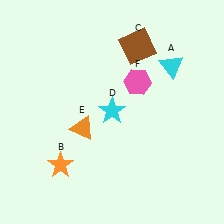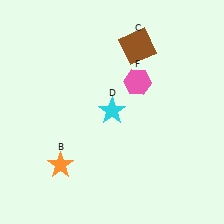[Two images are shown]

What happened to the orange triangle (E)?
The orange triangle (E) was removed in Image 2. It was in the bottom-left area of Image 1.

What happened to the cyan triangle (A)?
The cyan triangle (A) was removed in Image 2. It was in the top-right area of Image 1.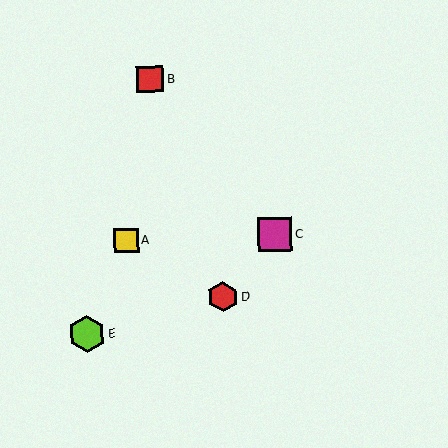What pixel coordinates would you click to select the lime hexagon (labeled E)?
Click at (87, 334) to select the lime hexagon E.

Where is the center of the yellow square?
The center of the yellow square is at (126, 240).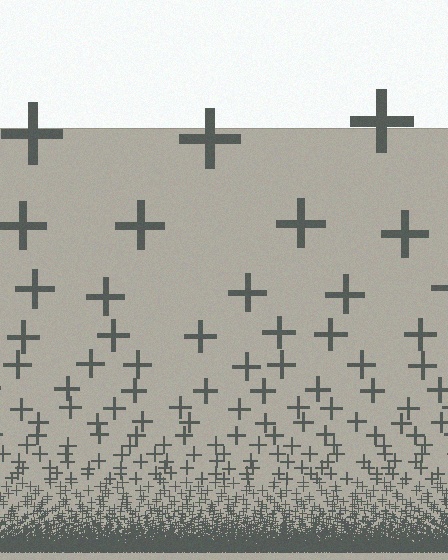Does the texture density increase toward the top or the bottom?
Density increases toward the bottom.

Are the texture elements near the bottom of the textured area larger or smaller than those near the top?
Smaller. The gradient is inverted — elements near the bottom are smaller and denser.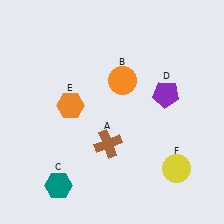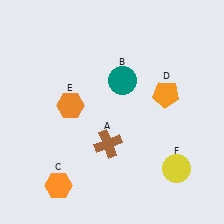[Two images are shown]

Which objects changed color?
B changed from orange to teal. C changed from teal to orange. D changed from purple to orange.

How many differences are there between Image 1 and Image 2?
There are 3 differences between the two images.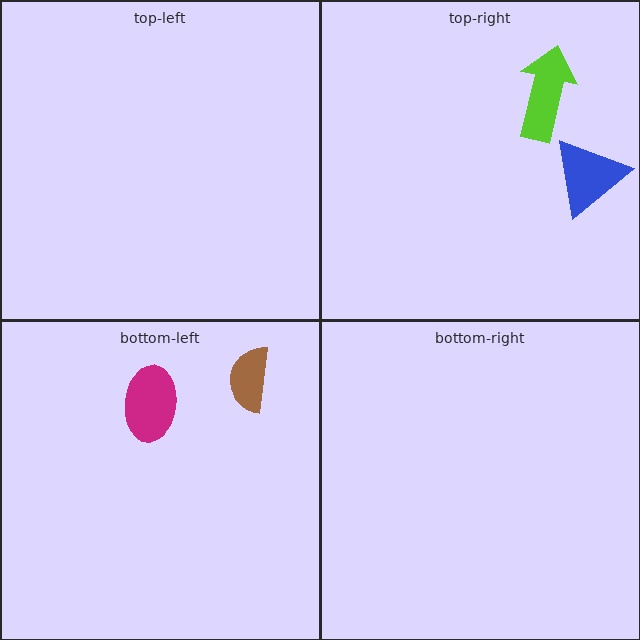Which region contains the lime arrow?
The top-right region.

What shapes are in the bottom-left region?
The brown semicircle, the magenta ellipse.